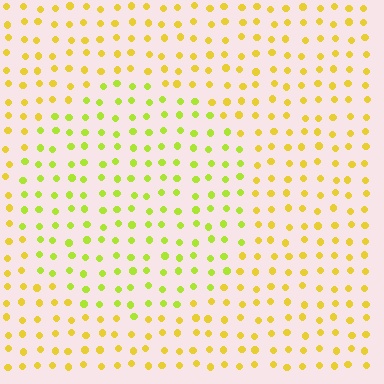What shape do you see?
I see a circle.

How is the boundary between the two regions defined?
The boundary is defined purely by a slight shift in hue (about 29 degrees). Spacing, size, and orientation are identical on both sides.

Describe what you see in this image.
The image is filled with small yellow elements in a uniform arrangement. A circle-shaped region is visible where the elements are tinted to a slightly different hue, forming a subtle color boundary.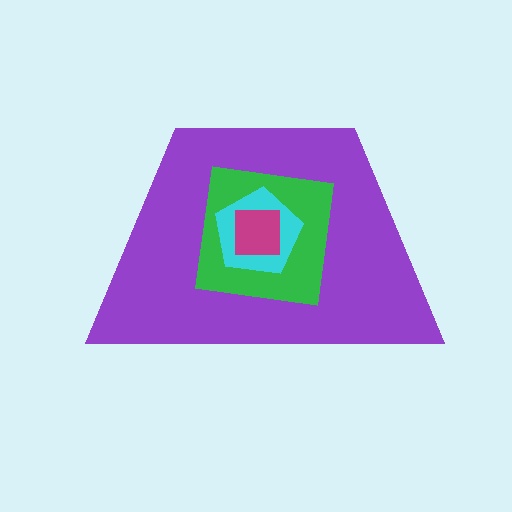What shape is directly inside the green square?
The cyan pentagon.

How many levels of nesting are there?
4.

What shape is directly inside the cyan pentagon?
The magenta square.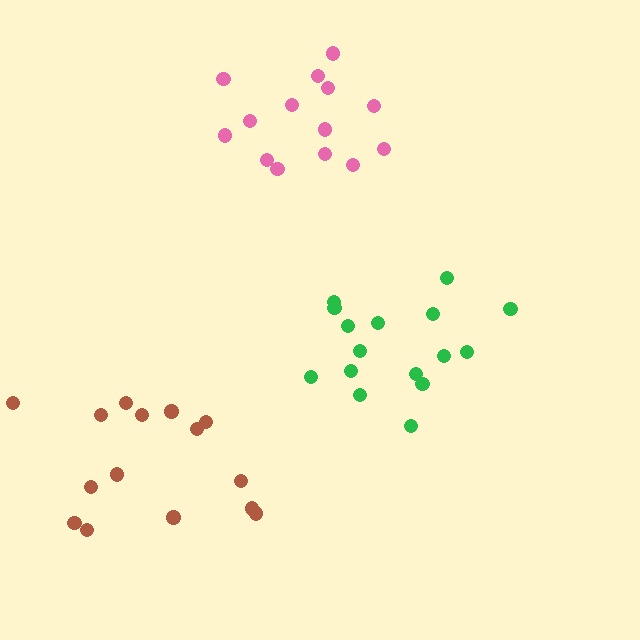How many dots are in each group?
Group 1: 15 dots, Group 2: 16 dots, Group 3: 14 dots (45 total).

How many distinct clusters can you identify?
There are 3 distinct clusters.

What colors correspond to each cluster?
The clusters are colored: brown, green, pink.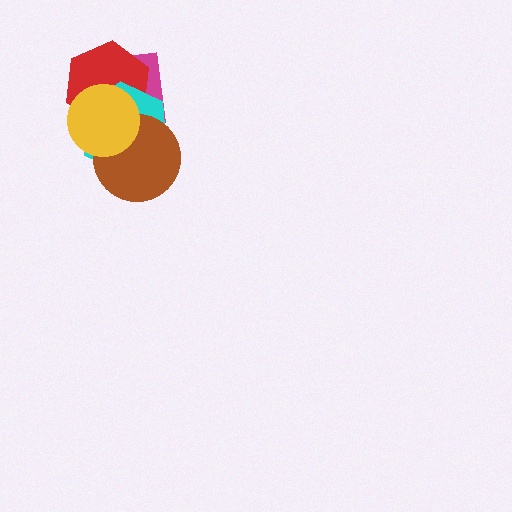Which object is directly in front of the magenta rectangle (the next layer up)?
The red hexagon is directly in front of the magenta rectangle.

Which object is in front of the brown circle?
The yellow circle is in front of the brown circle.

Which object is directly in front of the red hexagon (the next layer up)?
The cyan hexagon is directly in front of the red hexagon.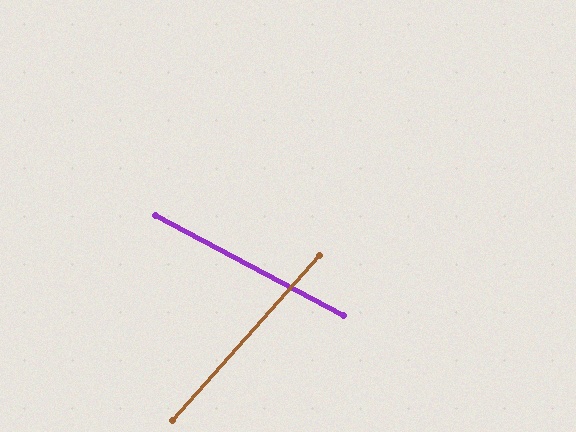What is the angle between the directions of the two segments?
Approximately 76 degrees.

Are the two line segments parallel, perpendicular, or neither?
Neither parallel nor perpendicular — they differ by about 76°.